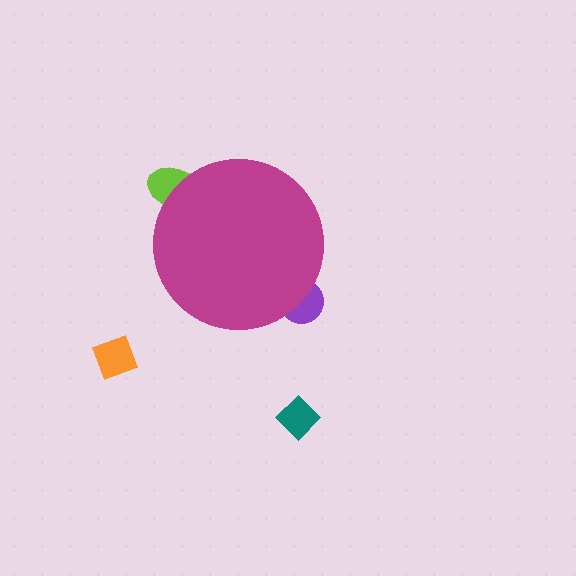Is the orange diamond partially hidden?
No, the orange diamond is fully visible.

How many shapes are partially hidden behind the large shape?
2 shapes are partially hidden.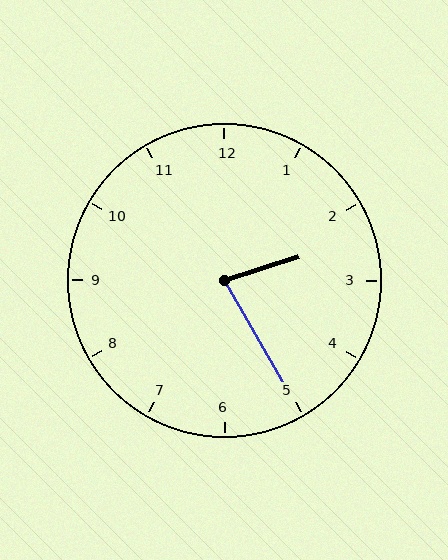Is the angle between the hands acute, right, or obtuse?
It is acute.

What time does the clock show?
2:25.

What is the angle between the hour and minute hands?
Approximately 78 degrees.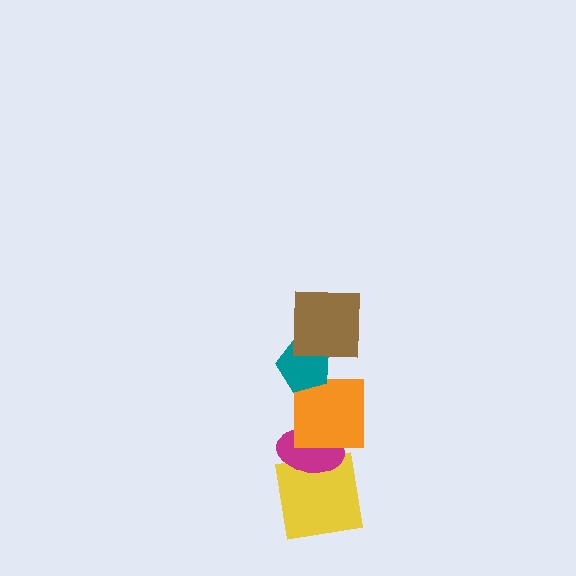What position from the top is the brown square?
The brown square is 1st from the top.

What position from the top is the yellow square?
The yellow square is 5th from the top.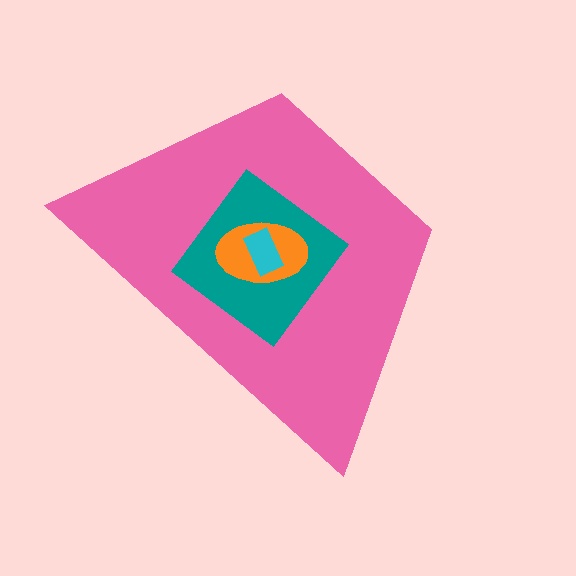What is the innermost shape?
The cyan rectangle.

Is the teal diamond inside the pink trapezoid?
Yes.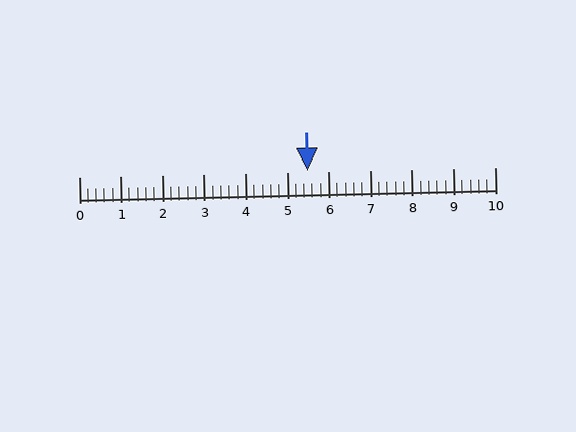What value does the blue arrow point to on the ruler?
The blue arrow points to approximately 5.5.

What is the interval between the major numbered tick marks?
The major tick marks are spaced 1 units apart.